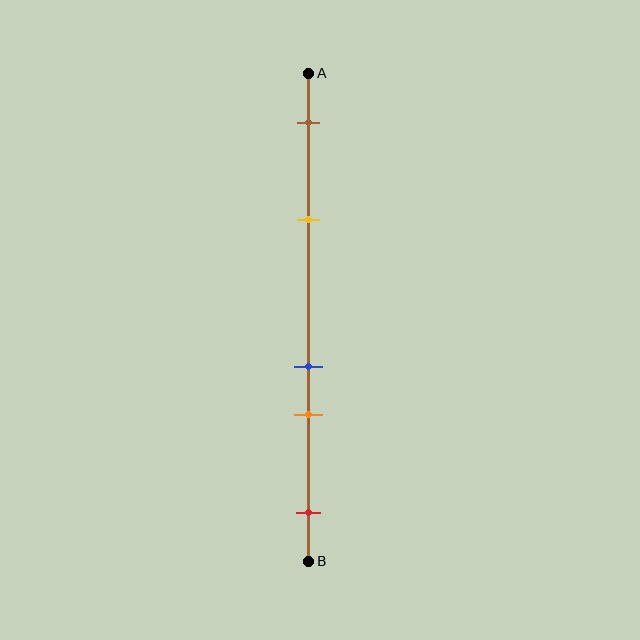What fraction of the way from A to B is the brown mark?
The brown mark is approximately 10% (0.1) of the way from A to B.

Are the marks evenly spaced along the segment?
No, the marks are not evenly spaced.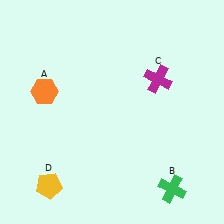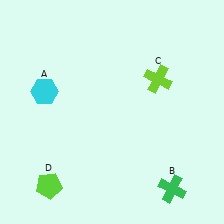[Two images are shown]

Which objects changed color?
A changed from orange to cyan. C changed from magenta to lime. D changed from yellow to lime.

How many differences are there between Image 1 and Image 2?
There are 3 differences between the two images.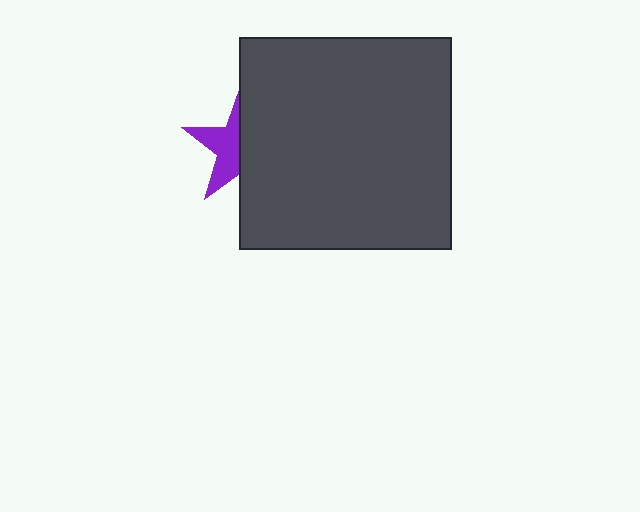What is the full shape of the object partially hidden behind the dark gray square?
The partially hidden object is a purple star.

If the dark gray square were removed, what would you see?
You would see the complete purple star.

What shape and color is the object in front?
The object in front is a dark gray square.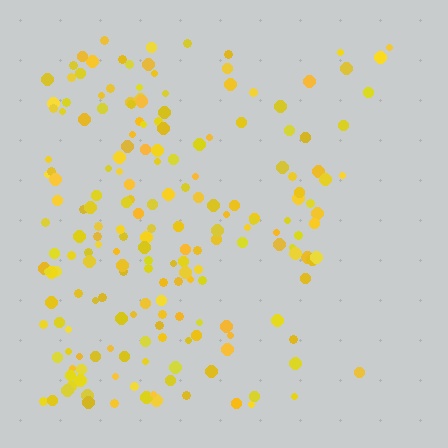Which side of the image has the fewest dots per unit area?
The right.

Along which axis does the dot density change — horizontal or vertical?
Horizontal.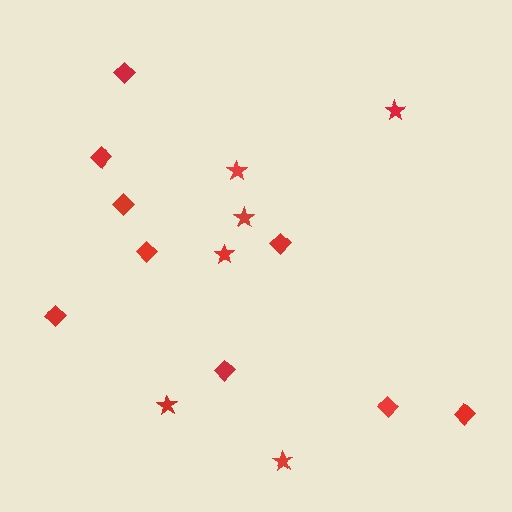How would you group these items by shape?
There are 2 groups: one group of stars (6) and one group of diamonds (9).